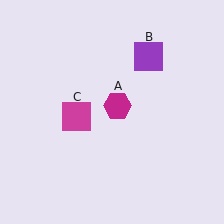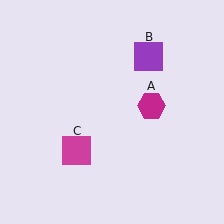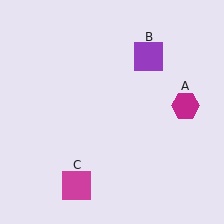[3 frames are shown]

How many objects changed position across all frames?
2 objects changed position: magenta hexagon (object A), magenta square (object C).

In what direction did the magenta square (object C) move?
The magenta square (object C) moved down.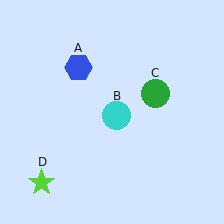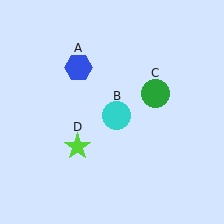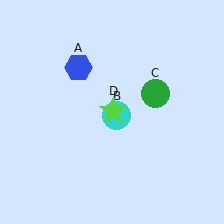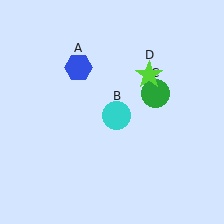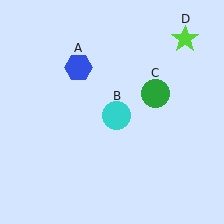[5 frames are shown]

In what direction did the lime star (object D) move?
The lime star (object D) moved up and to the right.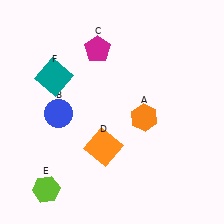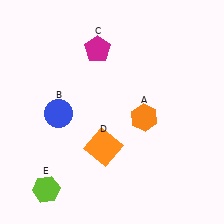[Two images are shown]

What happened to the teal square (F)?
The teal square (F) was removed in Image 2. It was in the top-left area of Image 1.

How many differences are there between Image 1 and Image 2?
There is 1 difference between the two images.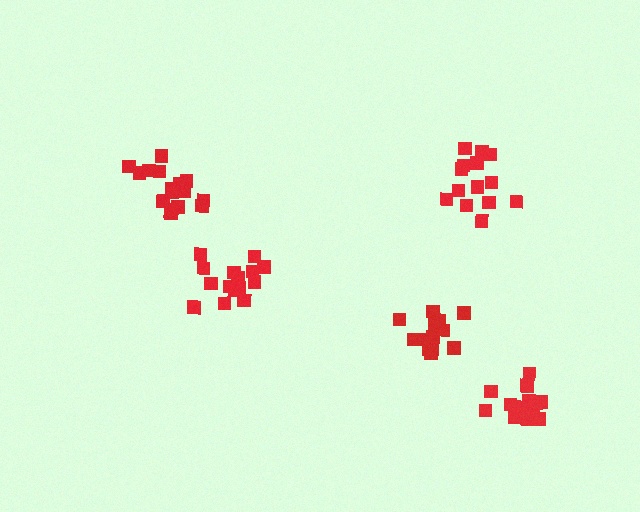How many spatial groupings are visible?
There are 5 spatial groupings.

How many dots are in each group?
Group 1: 18 dots, Group 2: 14 dots, Group 3: 15 dots, Group 4: 14 dots, Group 5: 16 dots (77 total).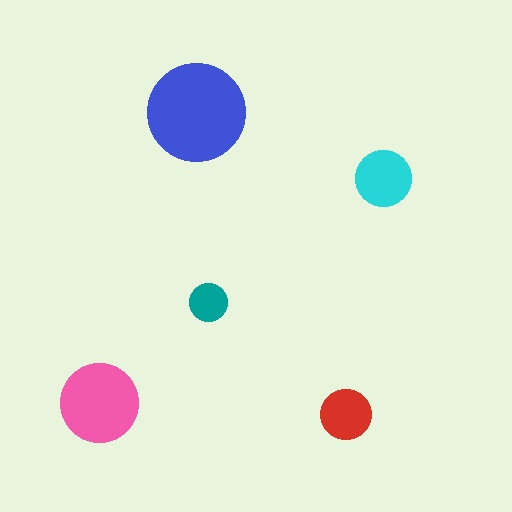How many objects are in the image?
There are 5 objects in the image.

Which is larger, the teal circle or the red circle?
The red one.